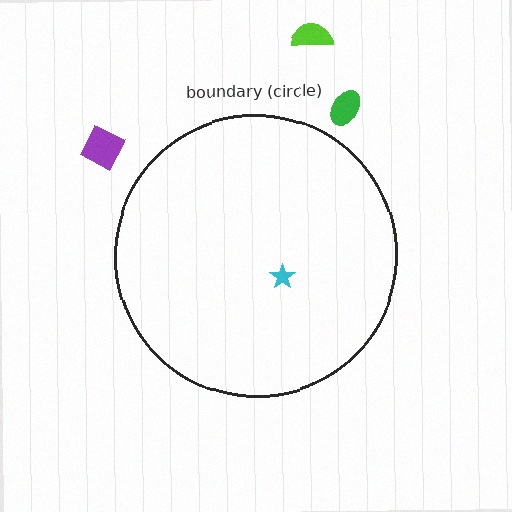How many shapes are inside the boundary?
1 inside, 3 outside.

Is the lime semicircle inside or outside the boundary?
Outside.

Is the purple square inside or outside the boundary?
Outside.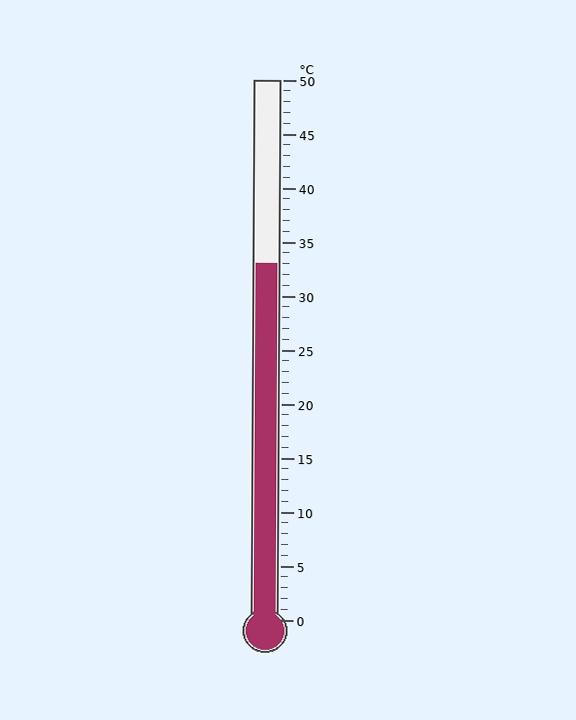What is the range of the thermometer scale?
The thermometer scale ranges from 0°C to 50°C.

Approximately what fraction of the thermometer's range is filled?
The thermometer is filled to approximately 65% of its range.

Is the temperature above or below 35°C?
The temperature is below 35°C.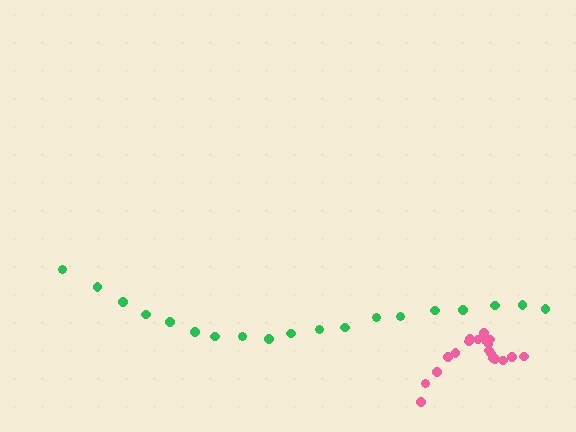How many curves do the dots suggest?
There are 2 distinct paths.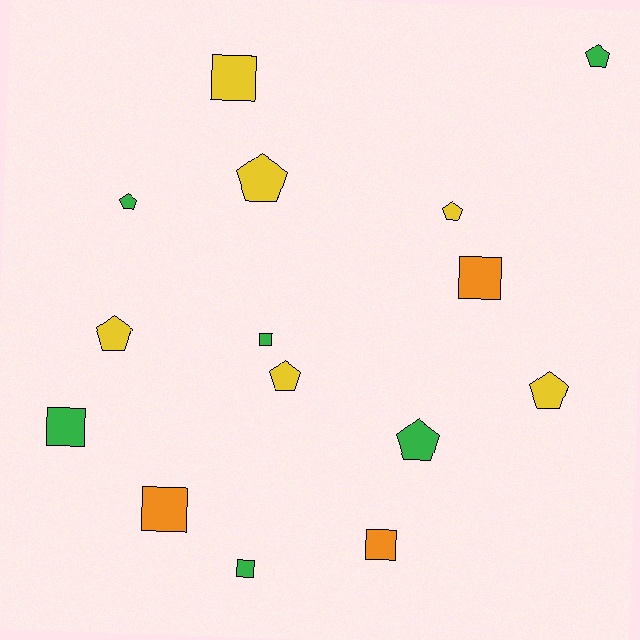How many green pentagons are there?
There are 3 green pentagons.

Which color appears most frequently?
Green, with 6 objects.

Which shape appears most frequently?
Pentagon, with 8 objects.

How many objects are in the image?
There are 15 objects.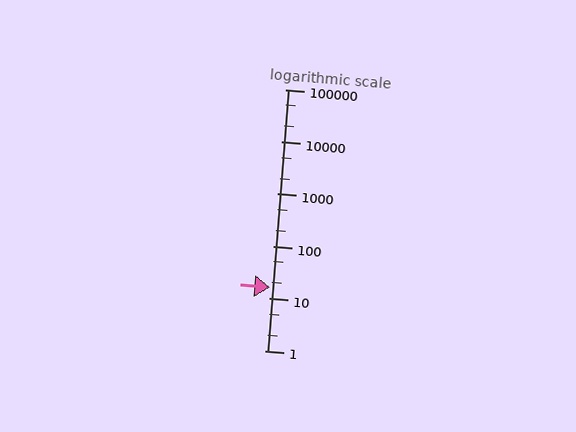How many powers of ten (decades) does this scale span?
The scale spans 5 decades, from 1 to 100000.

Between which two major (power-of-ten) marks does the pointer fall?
The pointer is between 10 and 100.